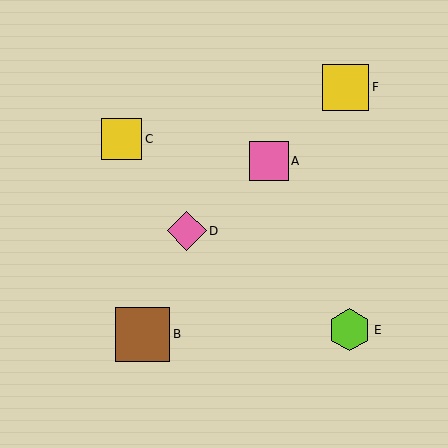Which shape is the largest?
The brown square (labeled B) is the largest.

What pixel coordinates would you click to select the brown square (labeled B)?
Click at (143, 334) to select the brown square B.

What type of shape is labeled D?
Shape D is a pink diamond.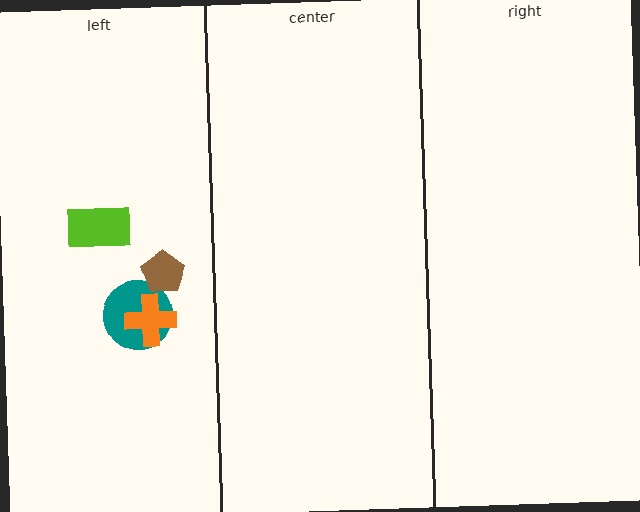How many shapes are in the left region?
4.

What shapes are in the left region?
The lime rectangle, the teal circle, the brown pentagon, the orange cross.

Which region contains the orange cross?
The left region.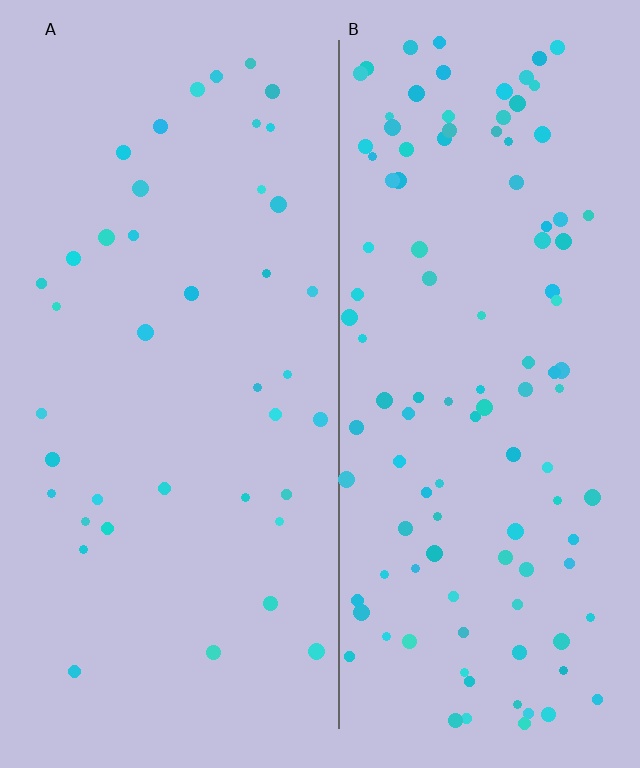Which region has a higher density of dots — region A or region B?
B (the right).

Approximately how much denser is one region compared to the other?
Approximately 2.7× — region B over region A.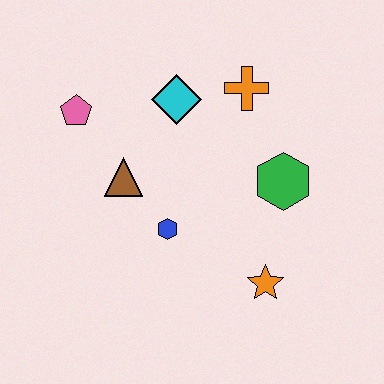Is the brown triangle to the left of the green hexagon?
Yes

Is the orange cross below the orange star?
No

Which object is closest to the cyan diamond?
The orange cross is closest to the cyan diamond.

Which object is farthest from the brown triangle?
The orange star is farthest from the brown triangle.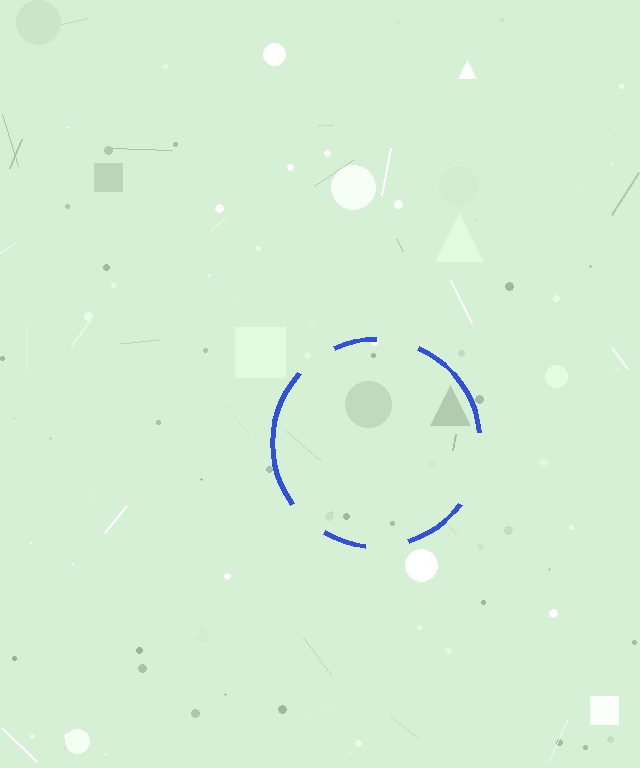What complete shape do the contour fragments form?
The contour fragments form a circle.